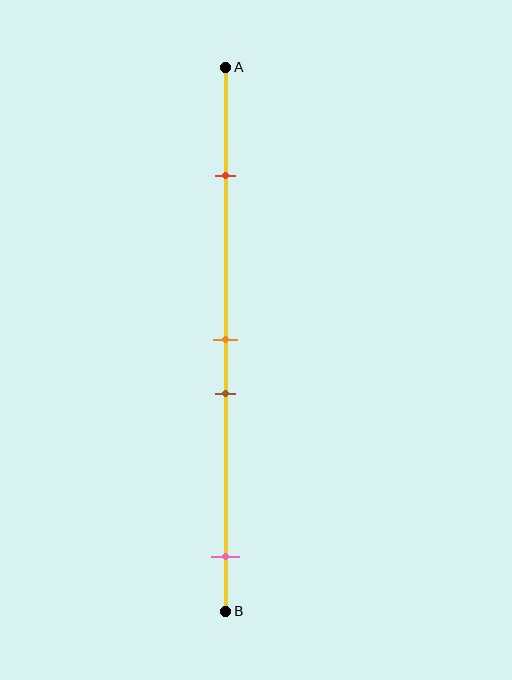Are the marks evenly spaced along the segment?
No, the marks are not evenly spaced.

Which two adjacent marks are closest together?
The orange and brown marks are the closest adjacent pair.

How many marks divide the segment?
There are 4 marks dividing the segment.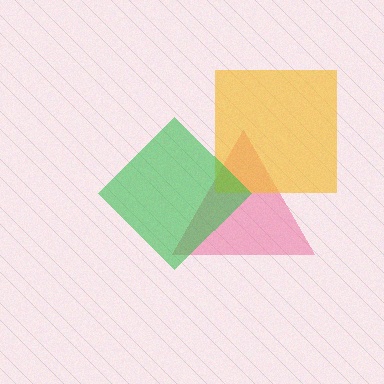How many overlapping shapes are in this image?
There are 3 overlapping shapes in the image.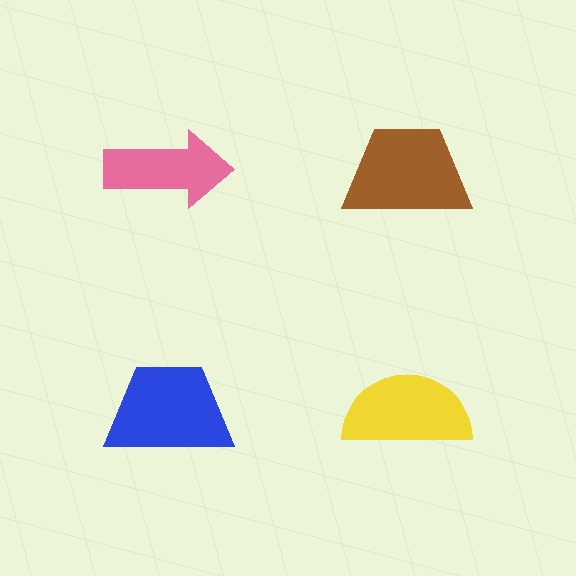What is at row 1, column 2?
A brown trapezoid.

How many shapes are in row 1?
2 shapes.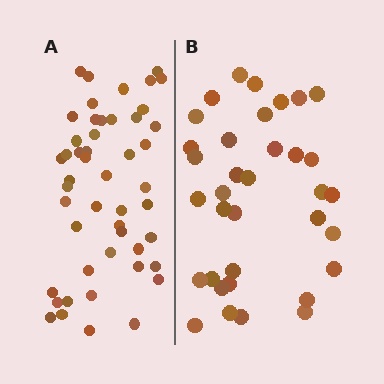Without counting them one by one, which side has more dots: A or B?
Region A (the left region) has more dots.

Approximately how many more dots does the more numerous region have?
Region A has approximately 15 more dots than region B.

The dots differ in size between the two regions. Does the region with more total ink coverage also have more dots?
No. Region B has more total ink coverage because its dots are larger, but region A actually contains more individual dots. Total area can be misleading — the number of items is what matters here.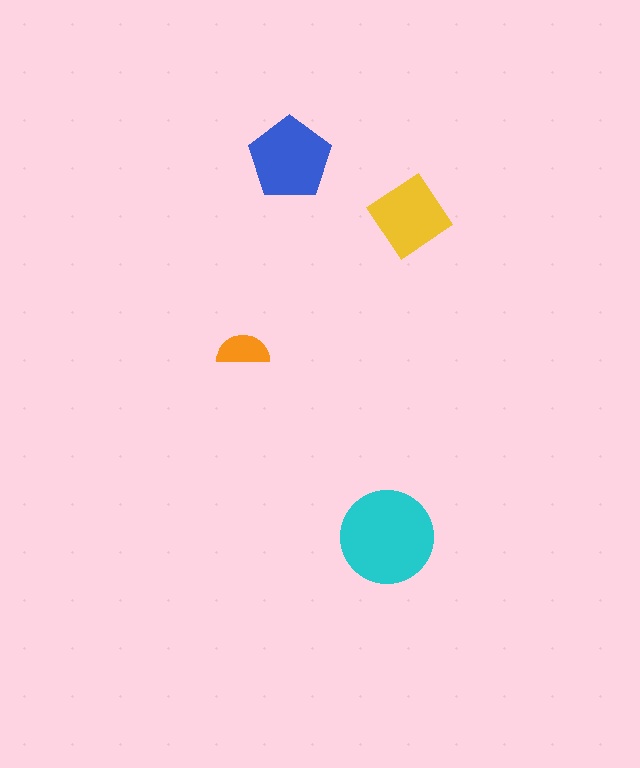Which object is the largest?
The cyan circle.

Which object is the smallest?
The orange semicircle.